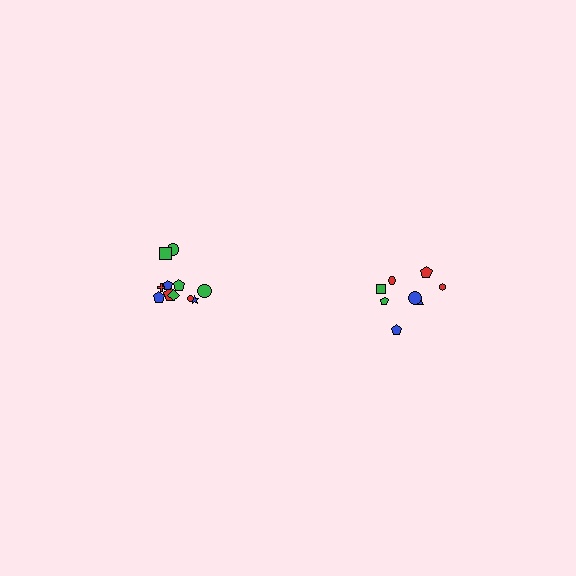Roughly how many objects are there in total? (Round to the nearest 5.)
Roughly 20 objects in total.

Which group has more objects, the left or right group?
The left group.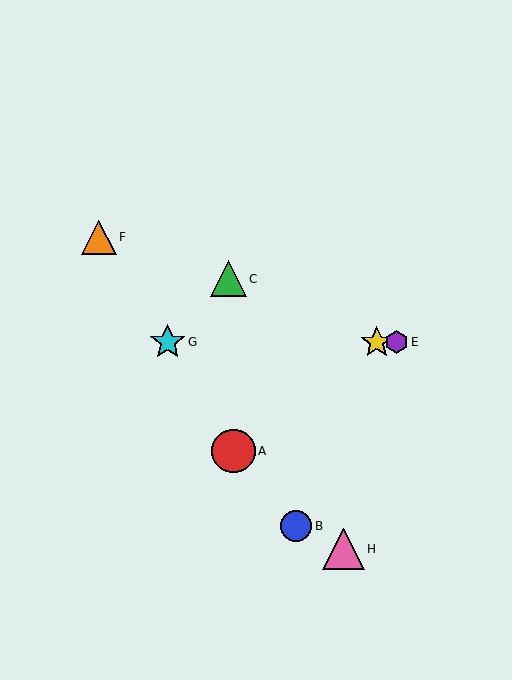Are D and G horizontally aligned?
Yes, both are at y≈342.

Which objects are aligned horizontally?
Objects D, E, G are aligned horizontally.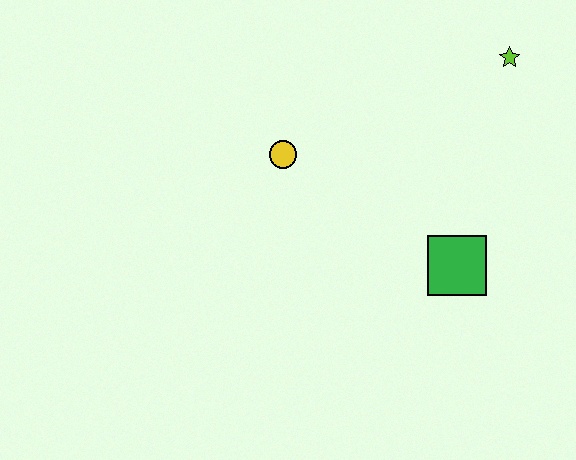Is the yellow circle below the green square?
No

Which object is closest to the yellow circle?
The green square is closest to the yellow circle.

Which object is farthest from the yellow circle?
The lime star is farthest from the yellow circle.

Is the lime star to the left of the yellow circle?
No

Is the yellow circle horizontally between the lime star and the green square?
No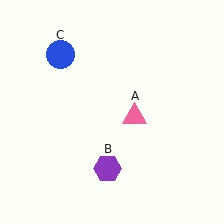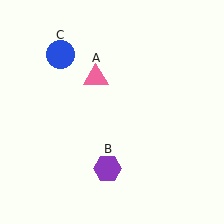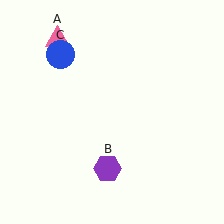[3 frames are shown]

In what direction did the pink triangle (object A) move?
The pink triangle (object A) moved up and to the left.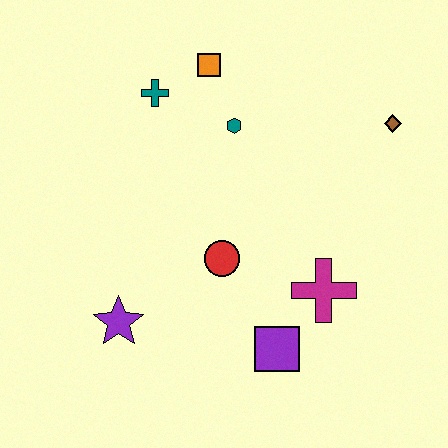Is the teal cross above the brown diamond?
Yes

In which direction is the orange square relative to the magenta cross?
The orange square is above the magenta cross.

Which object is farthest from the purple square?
The orange square is farthest from the purple square.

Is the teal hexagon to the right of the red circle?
Yes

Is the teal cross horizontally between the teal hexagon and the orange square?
No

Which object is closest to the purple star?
The red circle is closest to the purple star.